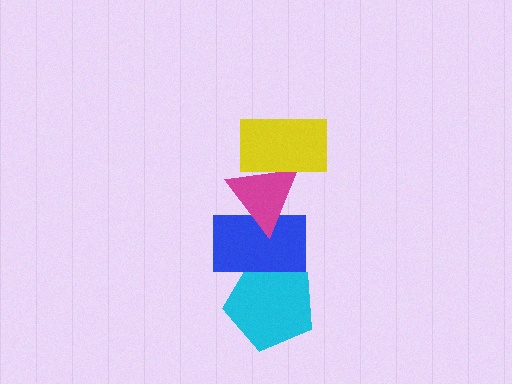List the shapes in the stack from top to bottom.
From top to bottom: the yellow rectangle, the magenta triangle, the blue rectangle, the cyan pentagon.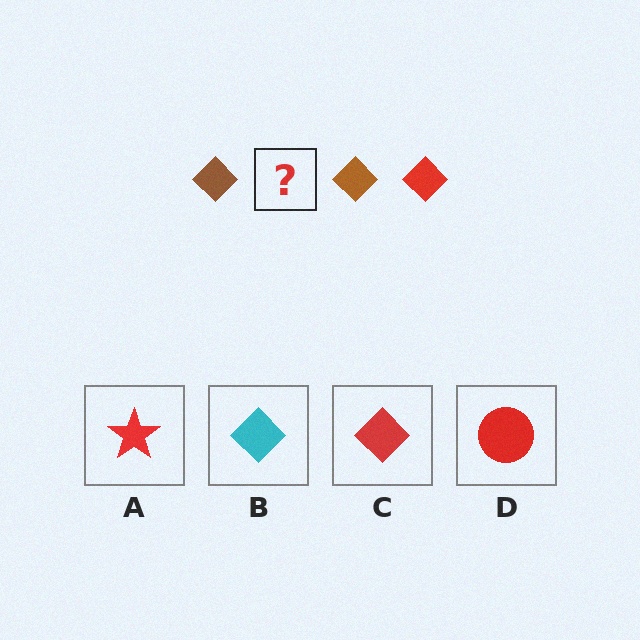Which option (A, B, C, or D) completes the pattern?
C.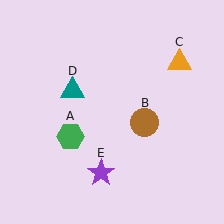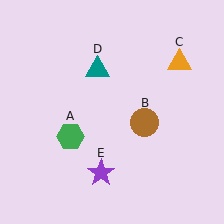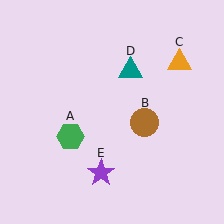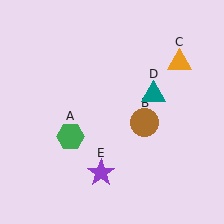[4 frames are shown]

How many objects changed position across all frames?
1 object changed position: teal triangle (object D).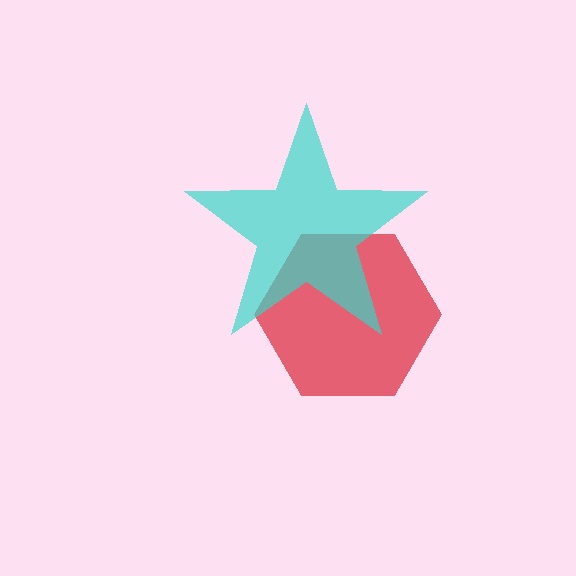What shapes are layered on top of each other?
The layered shapes are: a red hexagon, a cyan star.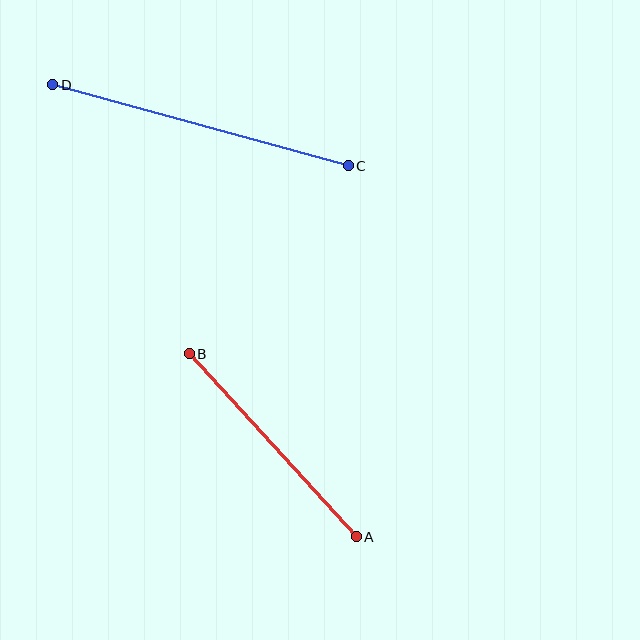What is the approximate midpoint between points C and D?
The midpoint is at approximately (200, 125) pixels.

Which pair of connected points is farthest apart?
Points C and D are farthest apart.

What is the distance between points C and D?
The distance is approximately 307 pixels.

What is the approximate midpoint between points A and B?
The midpoint is at approximately (273, 445) pixels.